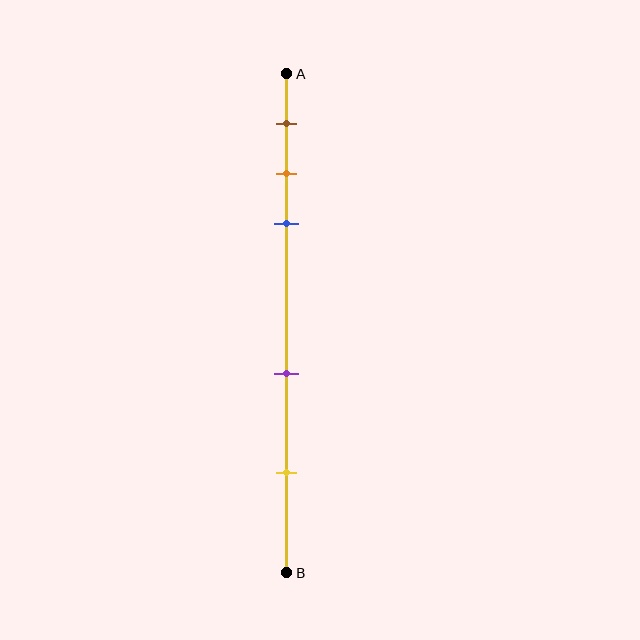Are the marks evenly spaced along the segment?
No, the marks are not evenly spaced.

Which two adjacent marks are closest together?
The orange and blue marks are the closest adjacent pair.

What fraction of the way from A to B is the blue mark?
The blue mark is approximately 30% (0.3) of the way from A to B.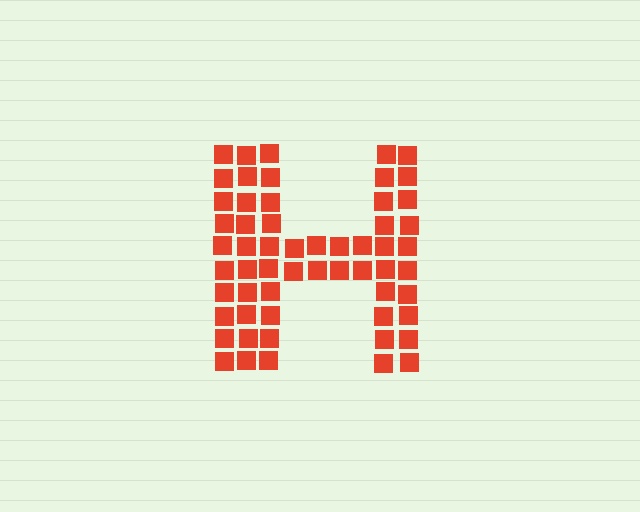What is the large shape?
The large shape is the letter H.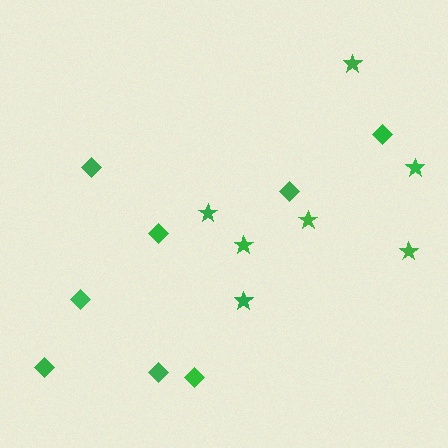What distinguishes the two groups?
There are 2 groups: one group of diamonds (8) and one group of stars (7).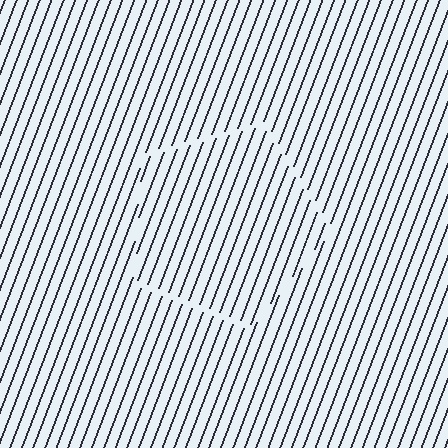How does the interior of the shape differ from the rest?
The interior of the shape contains the same grating, shifted by half a period — the contour is defined by the phase discontinuity where line-ends from the inner and outer gratings abut.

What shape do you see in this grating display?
An illusory pentagon. The interior of the shape contains the same grating, shifted by half a period — the contour is defined by the phase discontinuity where line-ends from the inner and outer gratings abut.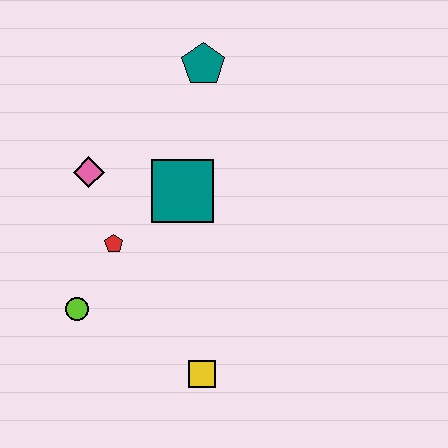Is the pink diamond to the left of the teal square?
Yes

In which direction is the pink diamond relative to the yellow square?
The pink diamond is above the yellow square.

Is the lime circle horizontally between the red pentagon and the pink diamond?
No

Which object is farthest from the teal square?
The yellow square is farthest from the teal square.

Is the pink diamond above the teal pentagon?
No